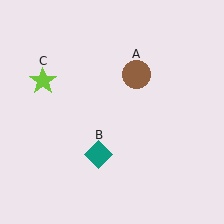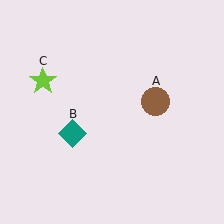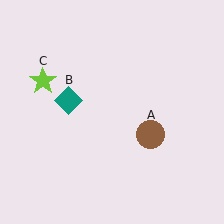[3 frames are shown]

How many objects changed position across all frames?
2 objects changed position: brown circle (object A), teal diamond (object B).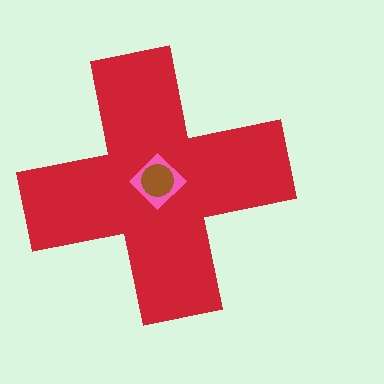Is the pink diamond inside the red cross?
Yes.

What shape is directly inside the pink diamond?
The brown circle.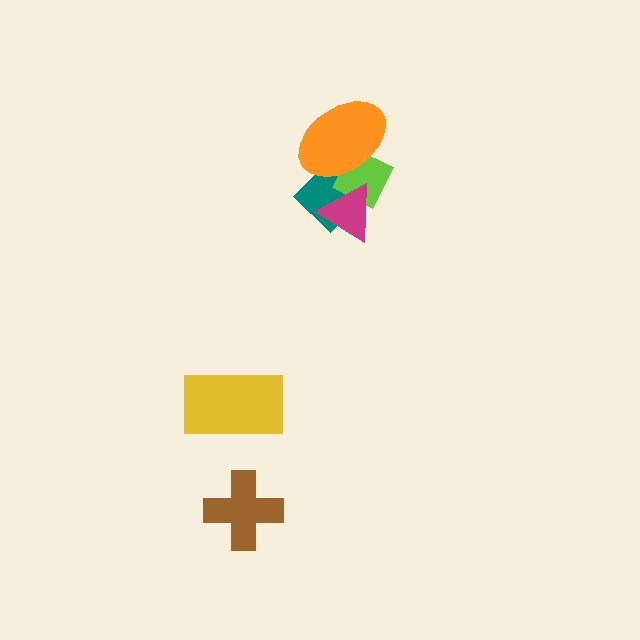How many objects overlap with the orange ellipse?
2 objects overlap with the orange ellipse.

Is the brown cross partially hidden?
No, no other shape covers it.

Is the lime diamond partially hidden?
Yes, it is partially covered by another shape.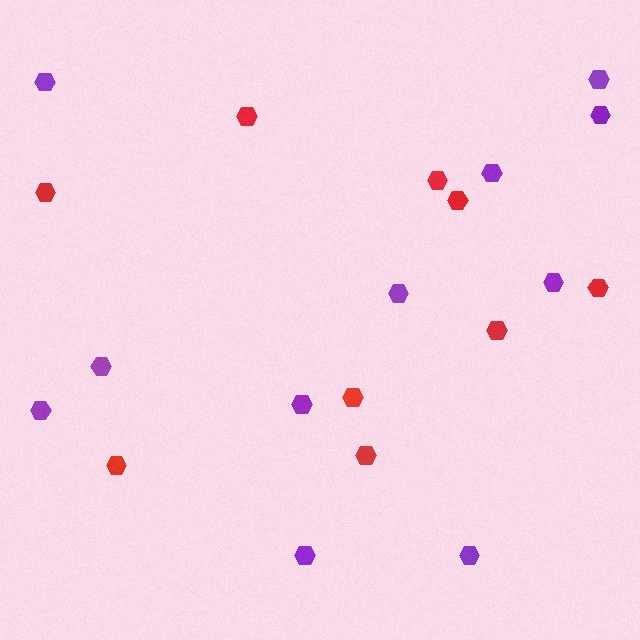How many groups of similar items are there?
There are 2 groups: one group of red hexagons (9) and one group of purple hexagons (11).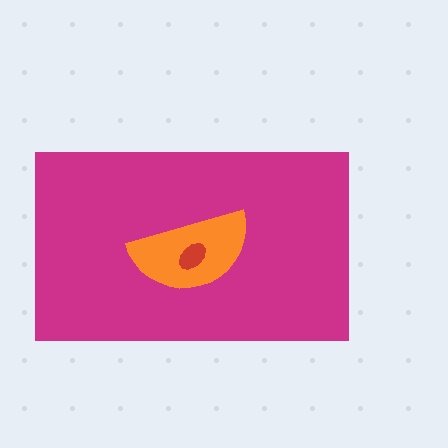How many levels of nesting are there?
3.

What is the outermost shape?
The magenta rectangle.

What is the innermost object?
The red ellipse.